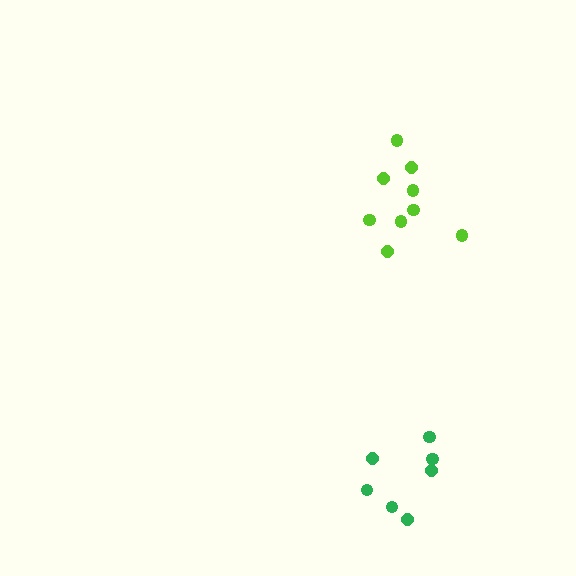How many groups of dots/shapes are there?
There are 2 groups.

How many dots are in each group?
Group 1: 7 dots, Group 2: 9 dots (16 total).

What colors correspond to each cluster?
The clusters are colored: green, lime.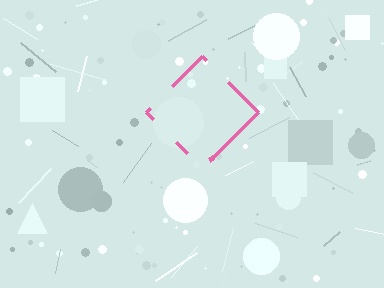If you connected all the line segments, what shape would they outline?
They would outline a diamond.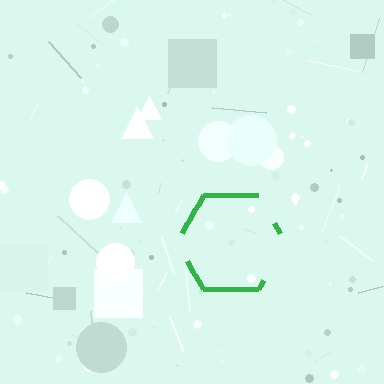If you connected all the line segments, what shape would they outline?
They would outline a hexagon.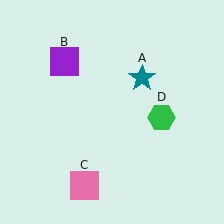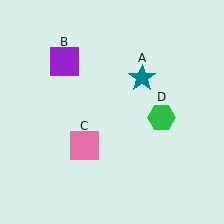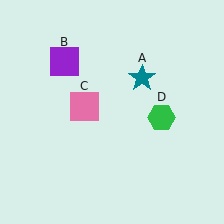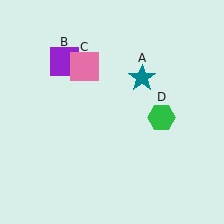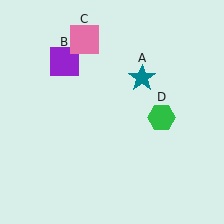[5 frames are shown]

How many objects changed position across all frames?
1 object changed position: pink square (object C).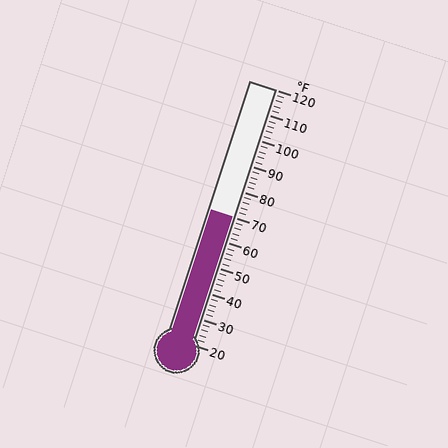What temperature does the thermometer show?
The thermometer shows approximately 70°F.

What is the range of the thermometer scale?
The thermometer scale ranges from 20°F to 120°F.